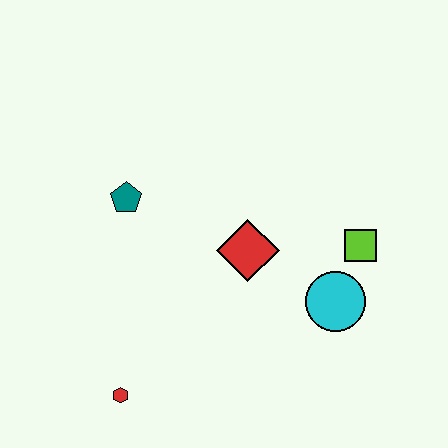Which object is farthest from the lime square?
The red hexagon is farthest from the lime square.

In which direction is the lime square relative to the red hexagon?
The lime square is to the right of the red hexagon.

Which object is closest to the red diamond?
The cyan circle is closest to the red diamond.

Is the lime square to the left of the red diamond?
No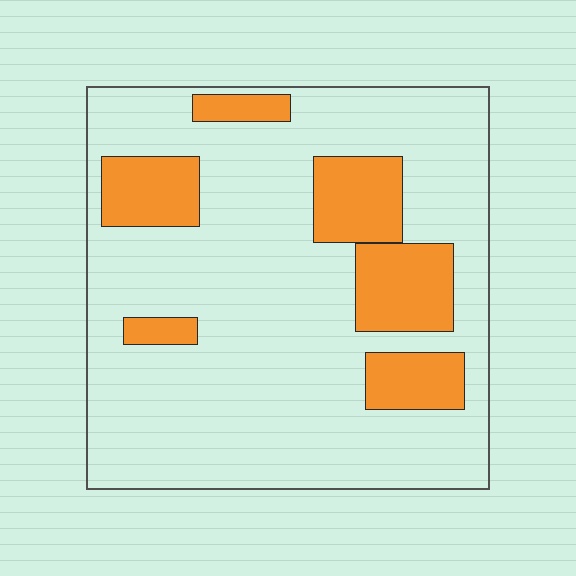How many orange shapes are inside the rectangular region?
6.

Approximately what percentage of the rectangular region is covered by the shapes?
Approximately 20%.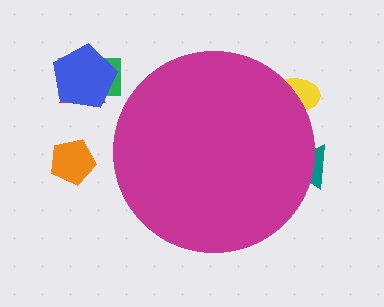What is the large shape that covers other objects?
A magenta circle.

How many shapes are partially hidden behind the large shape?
2 shapes are partially hidden.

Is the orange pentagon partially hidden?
No, the orange pentagon is fully visible.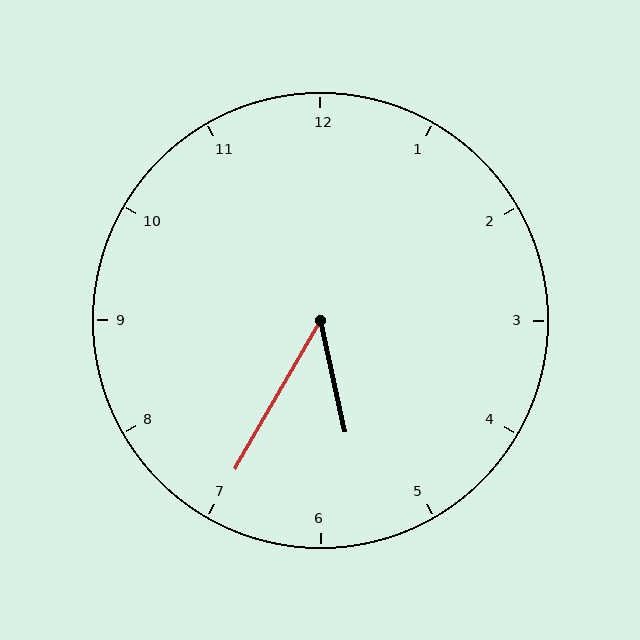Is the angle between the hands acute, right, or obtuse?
It is acute.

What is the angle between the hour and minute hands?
Approximately 42 degrees.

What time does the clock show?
5:35.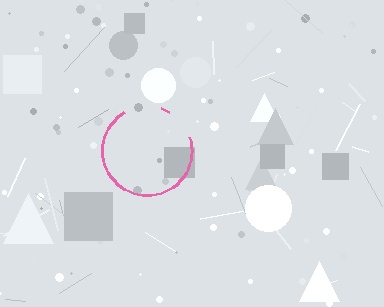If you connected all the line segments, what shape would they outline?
They would outline a circle.